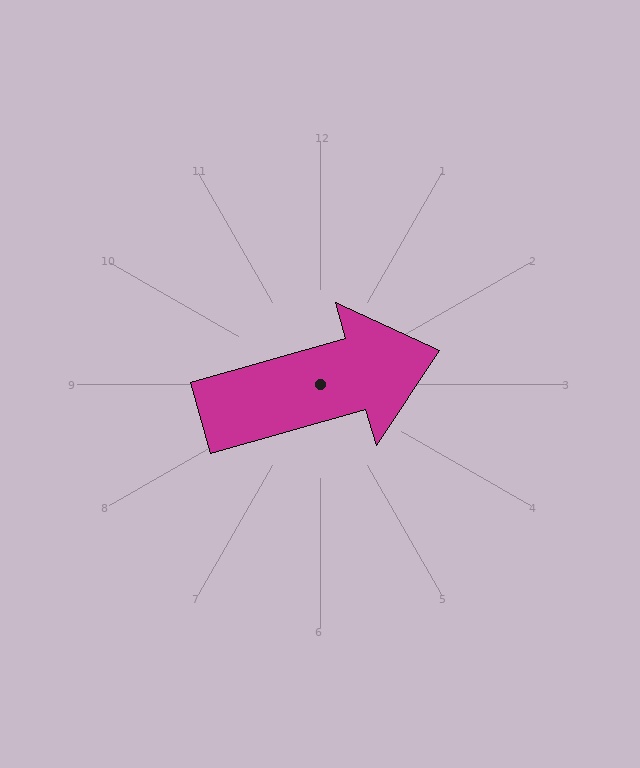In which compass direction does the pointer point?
East.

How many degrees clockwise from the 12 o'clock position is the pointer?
Approximately 74 degrees.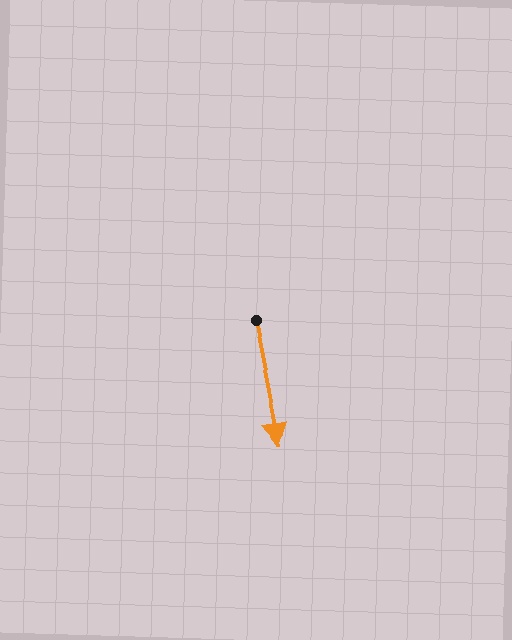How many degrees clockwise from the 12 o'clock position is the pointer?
Approximately 168 degrees.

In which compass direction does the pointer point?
South.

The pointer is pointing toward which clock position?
Roughly 6 o'clock.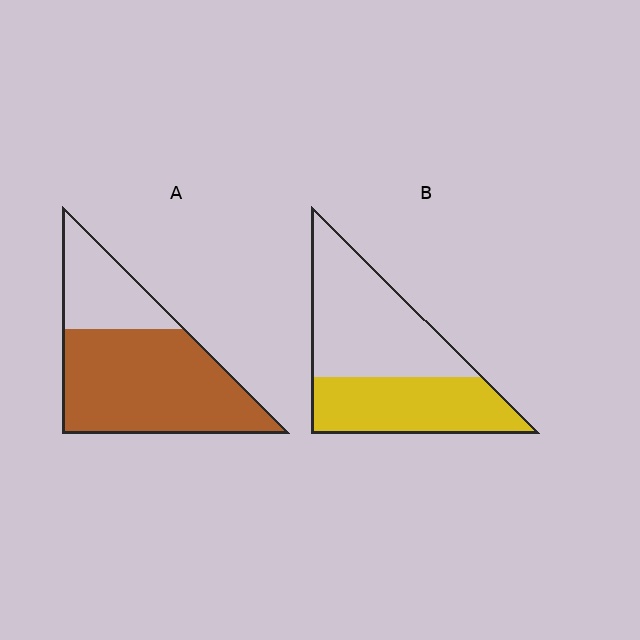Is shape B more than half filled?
No.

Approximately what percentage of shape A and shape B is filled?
A is approximately 70% and B is approximately 45%.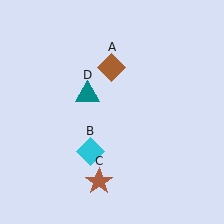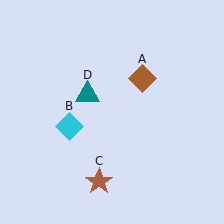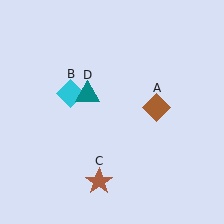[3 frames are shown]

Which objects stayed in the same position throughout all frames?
Brown star (object C) and teal triangle (object D) remained stationary.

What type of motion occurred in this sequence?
The brown diamond (object A), cyan diamond (object B) rotated clockwise around the center of the scene.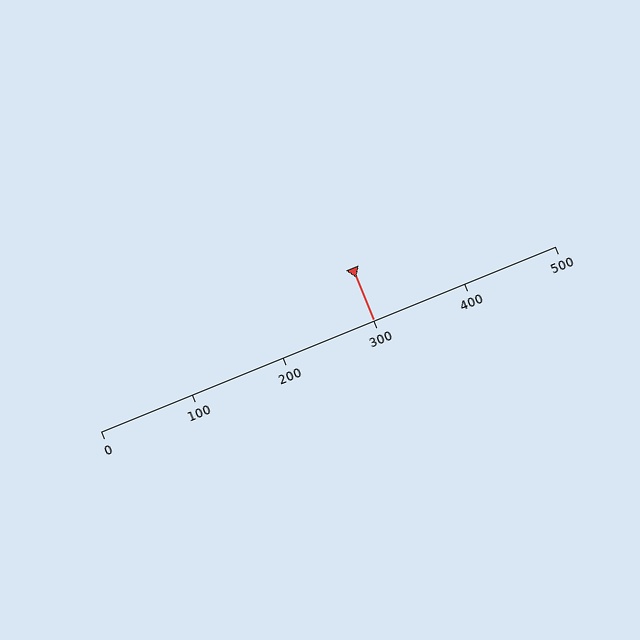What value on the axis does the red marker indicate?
The marker indicates approximately 300.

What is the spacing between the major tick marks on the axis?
The major ticks are spaced 100 apart.